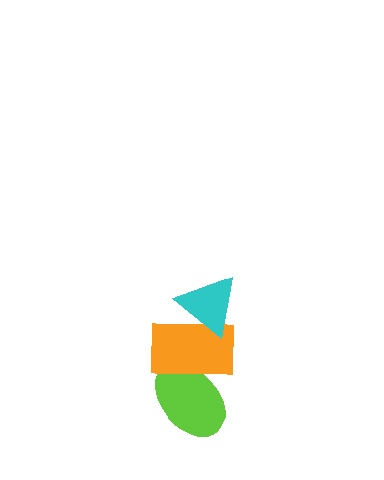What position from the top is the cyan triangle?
The cyan triangle is 1st from the top.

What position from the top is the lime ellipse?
The lime ellipse is 3rd from the top.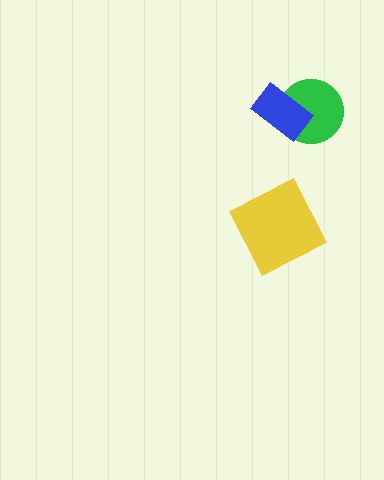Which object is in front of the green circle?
The blue rectangle is in front of the green circle.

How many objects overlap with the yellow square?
0 objects overlap with the yellow square.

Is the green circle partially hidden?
Yes, it is partially covered by another shape.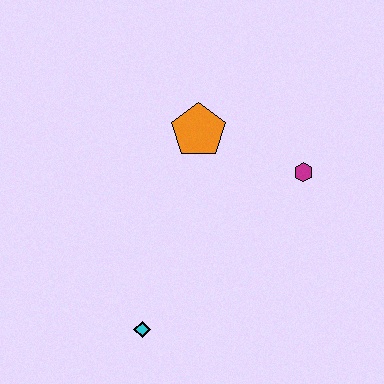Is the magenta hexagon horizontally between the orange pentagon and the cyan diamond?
No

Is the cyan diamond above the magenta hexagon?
No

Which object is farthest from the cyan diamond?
The magenta hexagon is farthest from the cyan diamond.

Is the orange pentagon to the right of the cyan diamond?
Yes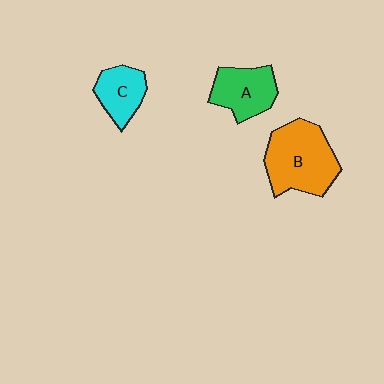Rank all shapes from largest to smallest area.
From largest to smallest: B (orange), A (green), C (cyan).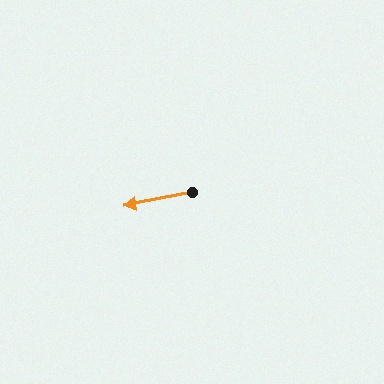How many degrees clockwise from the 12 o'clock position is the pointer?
Approximately 259 degrees.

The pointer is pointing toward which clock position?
Roughly 9 o'clock.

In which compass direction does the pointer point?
West.